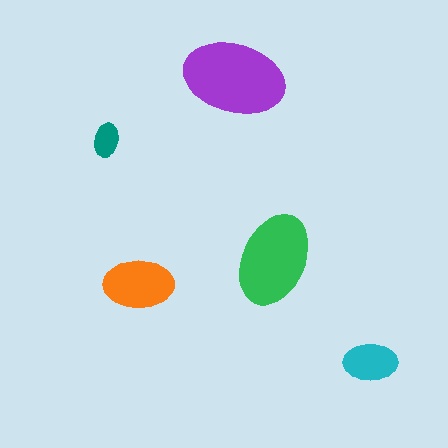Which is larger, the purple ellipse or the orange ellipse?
The purple one.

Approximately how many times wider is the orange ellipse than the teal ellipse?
About 2 times wider.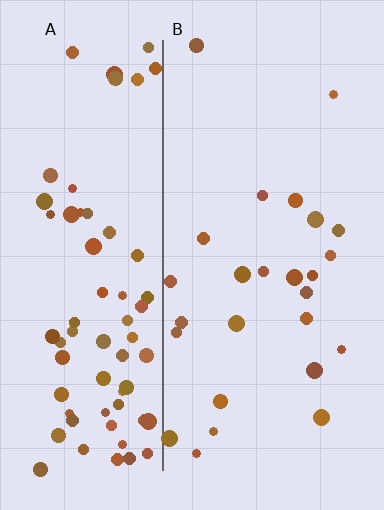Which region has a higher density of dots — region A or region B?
A (the left).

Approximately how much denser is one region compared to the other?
Approximately 2.9× — region A over region B.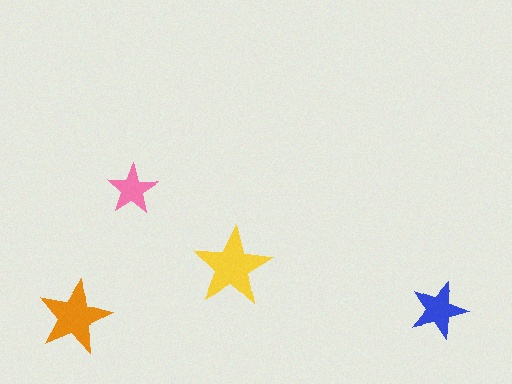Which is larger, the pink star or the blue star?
The blue one.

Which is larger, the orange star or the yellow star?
The yellow one.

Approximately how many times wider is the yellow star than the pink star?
About 1.5 times wider.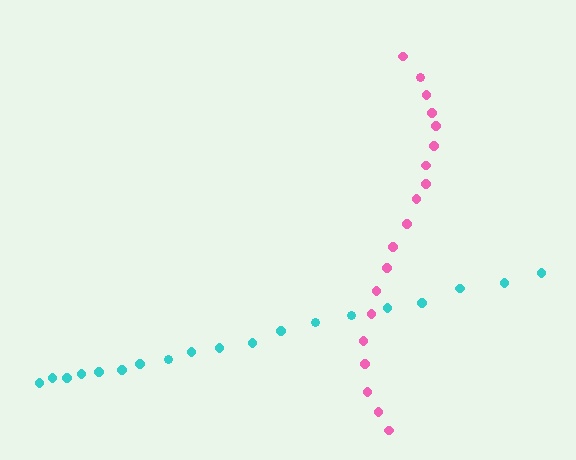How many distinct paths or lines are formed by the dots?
There are 2 distinct paths.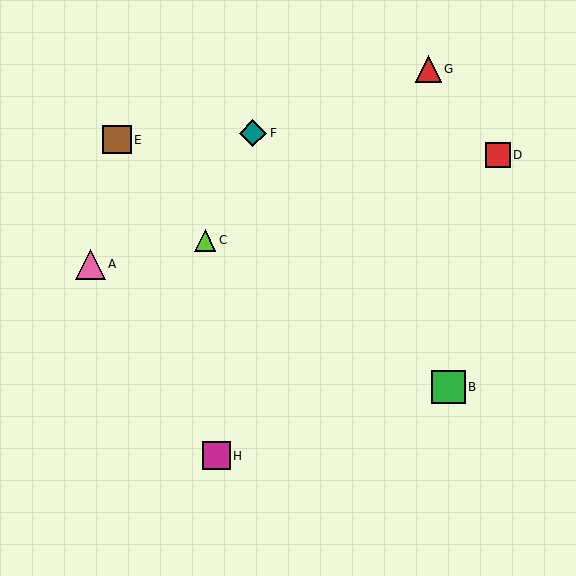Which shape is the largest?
The green square (labeled B) is the largest.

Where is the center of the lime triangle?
The center of the lime triangle is at (205, 240).